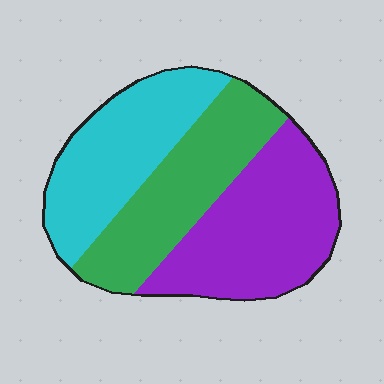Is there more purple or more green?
Purple.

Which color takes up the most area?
Purple, at roughly 40%.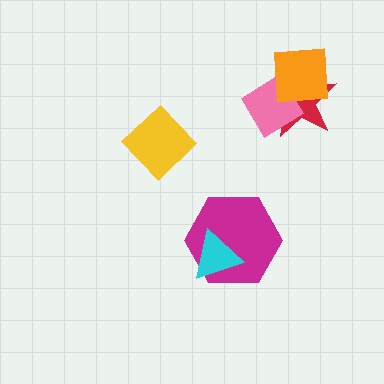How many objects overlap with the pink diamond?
2 objects overlap with the pink diamond.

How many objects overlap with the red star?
2 objects overlap with the red star.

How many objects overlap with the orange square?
2 objects overlap with the orange square.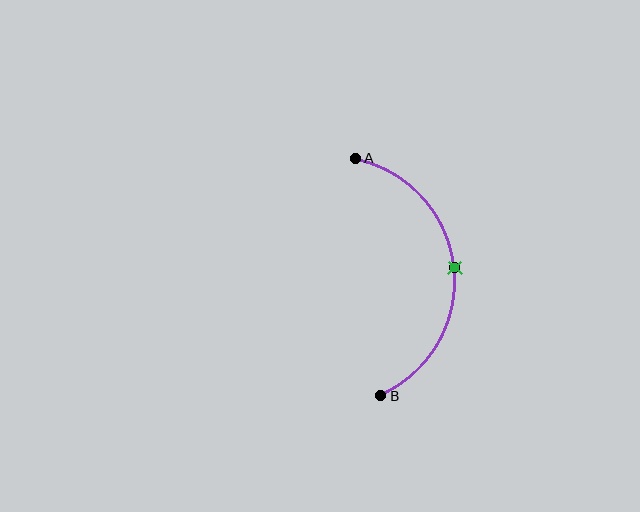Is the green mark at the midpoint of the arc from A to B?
Yes. The green mark lies on the arc at equal arc-length from both A and B — it is the arc midpoint.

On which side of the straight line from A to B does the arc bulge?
The arc bulges to the right of the straight line connecting A and B.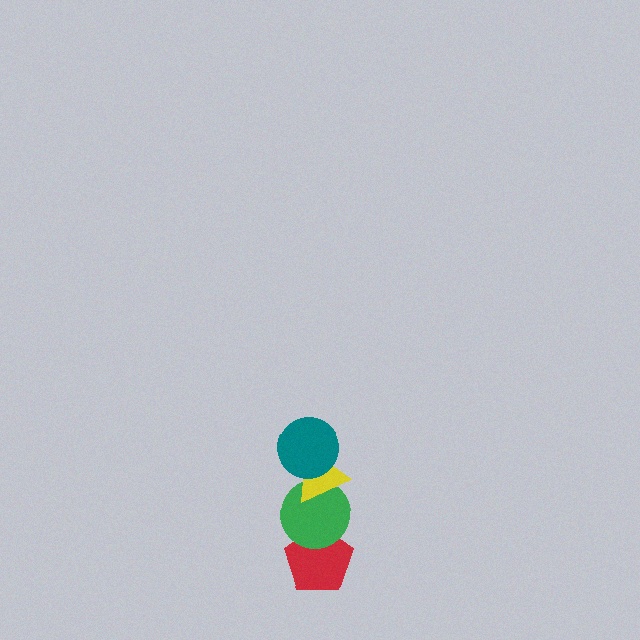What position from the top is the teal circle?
The teal circle is 1st from the top.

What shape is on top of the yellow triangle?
The teal circle is on top of the yellow triangle.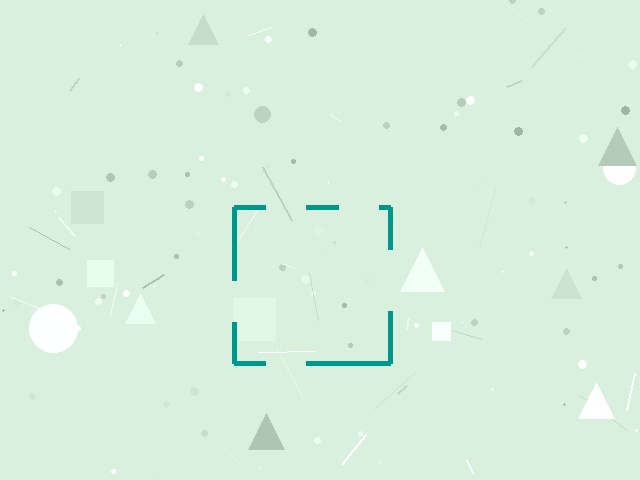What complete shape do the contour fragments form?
The contour fragments form a square.